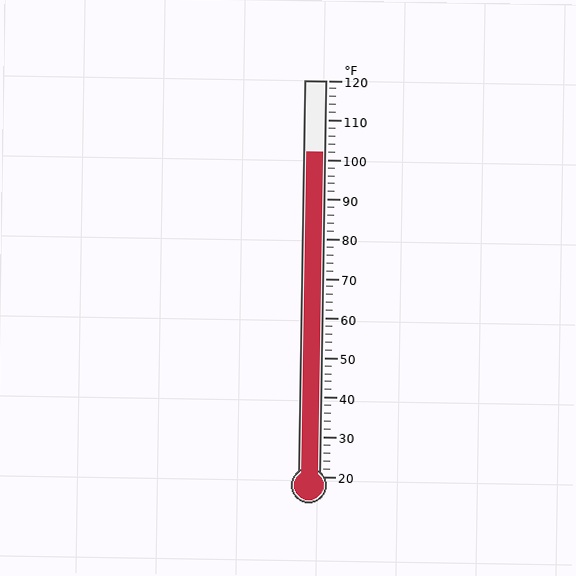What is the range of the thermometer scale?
The thermometer scale ranges from 20°F to 120°F.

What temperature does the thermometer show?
The thermometer shows approximately 102°F.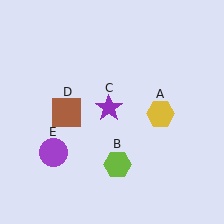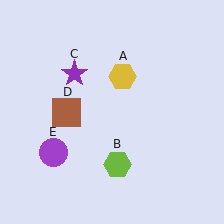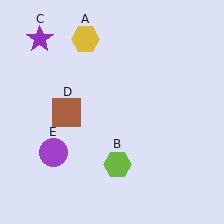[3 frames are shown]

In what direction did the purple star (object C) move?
The purple star (object C) moved up and to the left.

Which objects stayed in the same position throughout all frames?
Lime hexagon (object B) and brown square (object D) and purple circle (object E) remained stationary.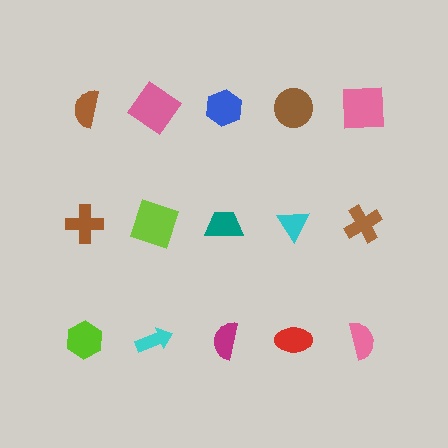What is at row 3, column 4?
A red ellipse.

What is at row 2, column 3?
A teal trapezoid.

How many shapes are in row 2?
5 shapes.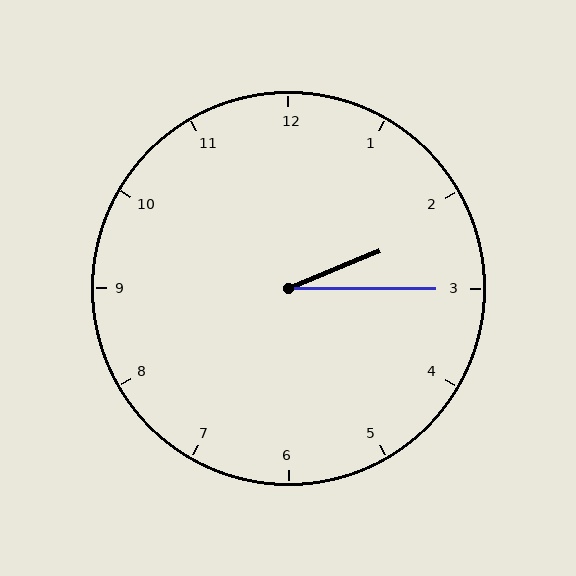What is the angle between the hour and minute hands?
Approximately 22 degrees.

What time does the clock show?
2:15.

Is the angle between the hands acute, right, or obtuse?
It is acute.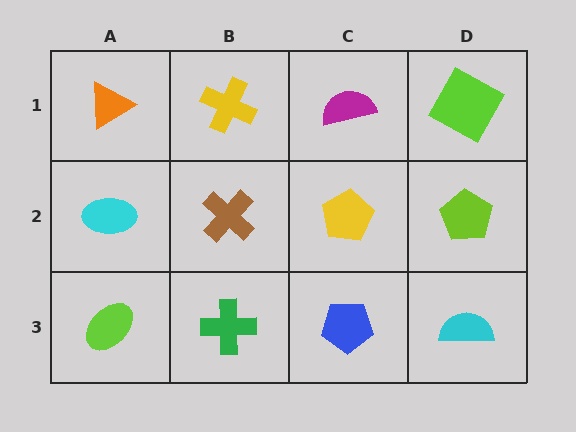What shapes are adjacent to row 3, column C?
A yellow pentagon (row 2, column C), a green cross (row 3, column B), a cyan semicircle (row 3, column D).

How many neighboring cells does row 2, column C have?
4.